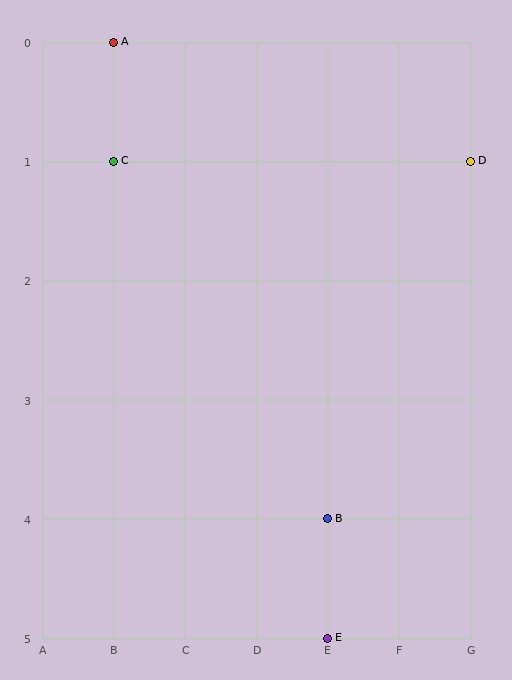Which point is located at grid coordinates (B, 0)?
Point A is at (B, 0).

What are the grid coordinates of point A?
Point A is at grid coordinates (B, 0).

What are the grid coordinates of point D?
Point D is at grid coordinates (G, 1).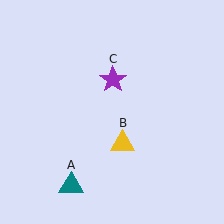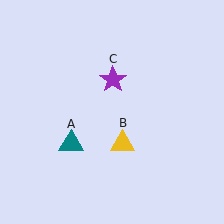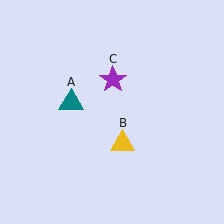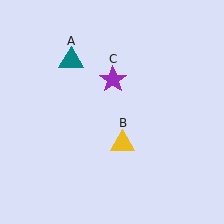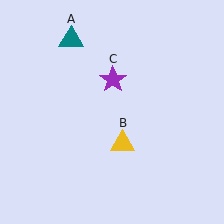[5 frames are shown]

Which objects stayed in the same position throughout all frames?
Yellow triangle (object B) and purple star (object C) remained stationary.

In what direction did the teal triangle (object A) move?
The teal triangle (object A) moved up.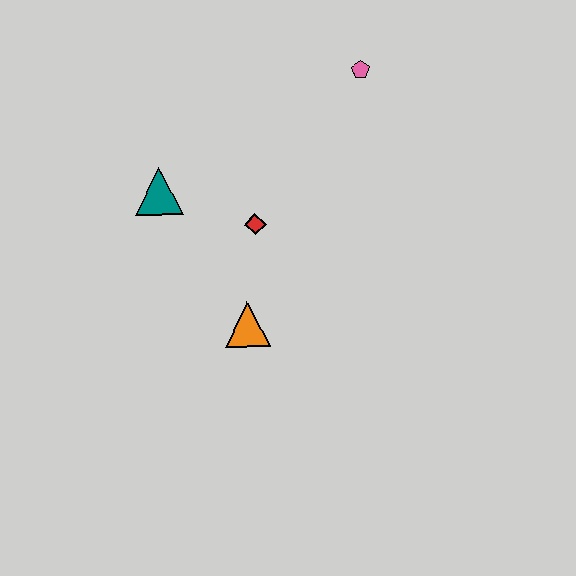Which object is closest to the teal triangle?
The red diamond is closest to the teal triangle.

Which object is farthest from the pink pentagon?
The orange triangle is farthest from the pink pentagon.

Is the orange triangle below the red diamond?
Yes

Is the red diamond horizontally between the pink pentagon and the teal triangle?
Yes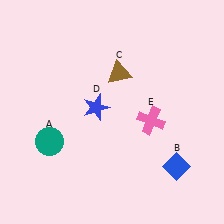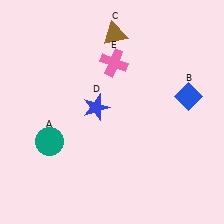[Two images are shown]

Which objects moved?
The objects that moved are: the blue diamond (B), the brown triangle (C), the pink cross (E).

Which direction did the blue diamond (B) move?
The blue diamond (B) moved up.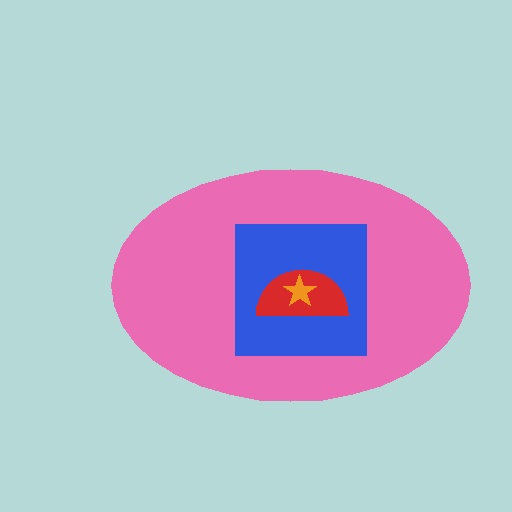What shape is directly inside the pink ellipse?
The blue square.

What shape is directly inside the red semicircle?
The orange star.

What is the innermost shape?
The orange star.